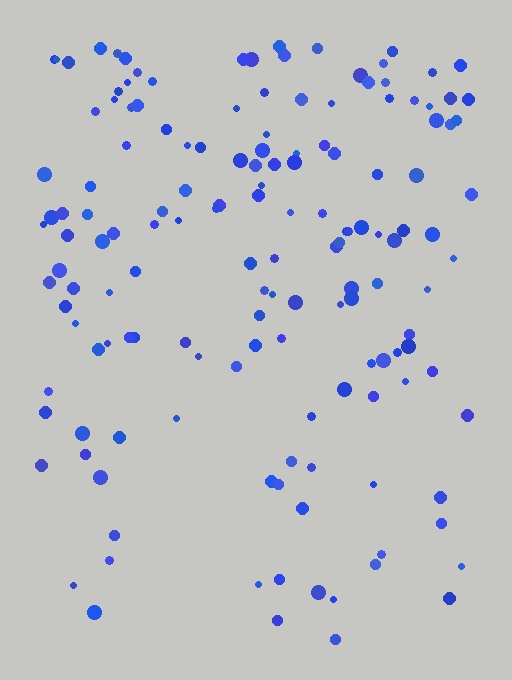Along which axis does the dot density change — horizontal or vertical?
Vertical.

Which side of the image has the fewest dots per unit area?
The bottom.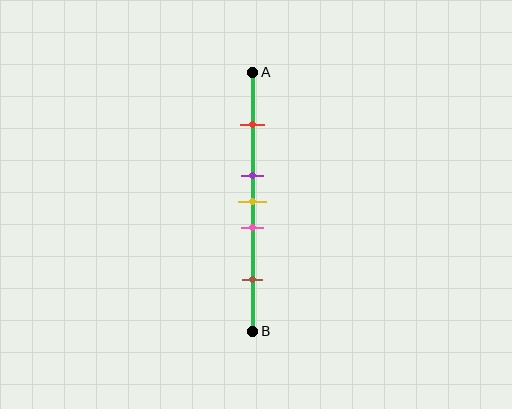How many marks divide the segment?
There are 5 marks dividing the segment.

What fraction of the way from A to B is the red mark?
The red mark is approximately 20% (0.2) of the way from A to B.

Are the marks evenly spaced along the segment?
No, the marks are not evenly spaced.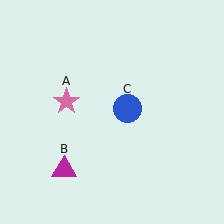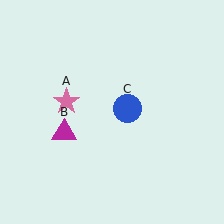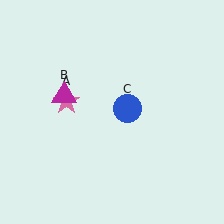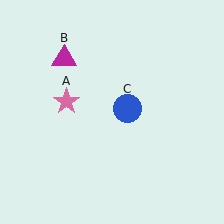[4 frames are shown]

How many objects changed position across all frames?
1 object changed position: magenta triangle (object B).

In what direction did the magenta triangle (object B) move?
The magenta triangle (object B) moved up.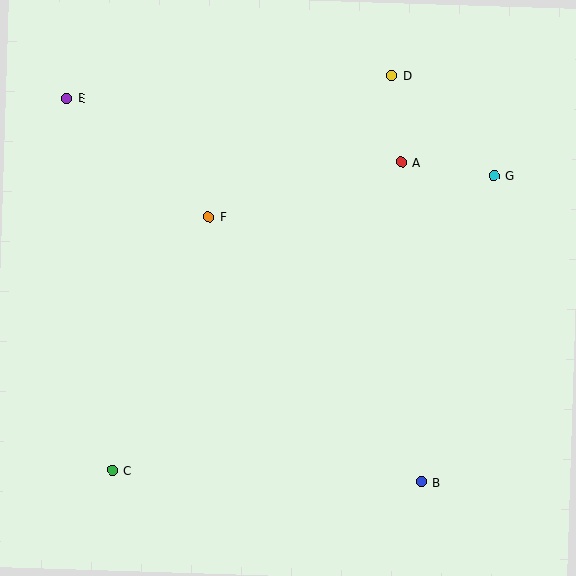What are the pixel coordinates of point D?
Point D is at (391, 75).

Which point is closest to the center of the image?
Point F at (209, 217) is closest to the center.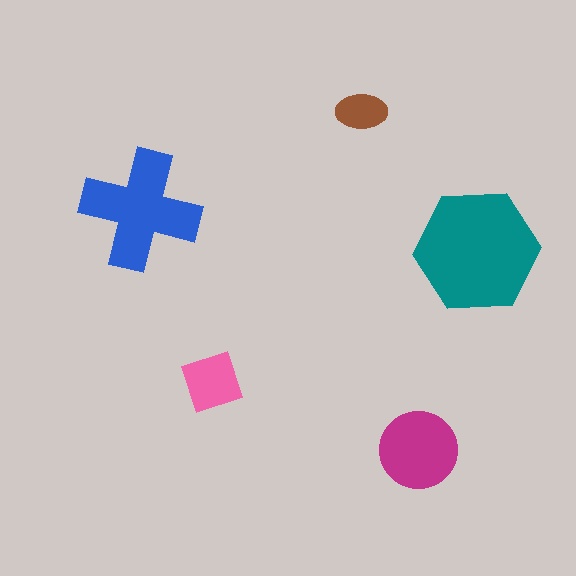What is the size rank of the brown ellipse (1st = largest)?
5th.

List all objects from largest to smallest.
The teal hexagon, the blue cross, the magenta circle, the pink square, the brown ellipse.